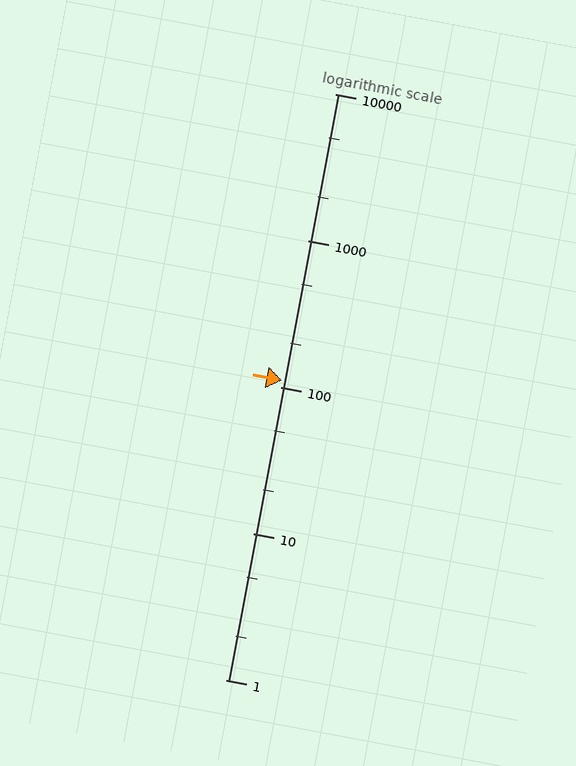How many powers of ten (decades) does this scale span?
The scale spans 4 decades, from 1 to 10000.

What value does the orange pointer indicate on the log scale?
The pointer indicates approximately 110.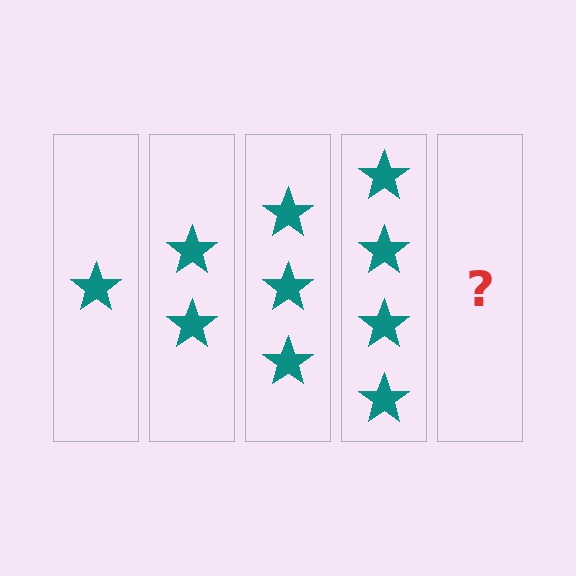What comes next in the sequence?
The next element should be 5 stars.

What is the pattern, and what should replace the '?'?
The pattern is that each step adds one more star. The '?' should be 5 stars.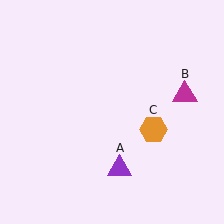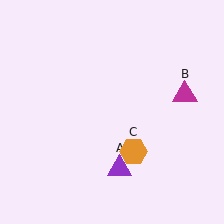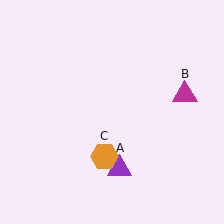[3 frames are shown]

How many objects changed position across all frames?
1 object changed position: orange hexagon (object C).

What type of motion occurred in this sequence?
The orange hexagon (object C) rotated clockwise around the center of the scene.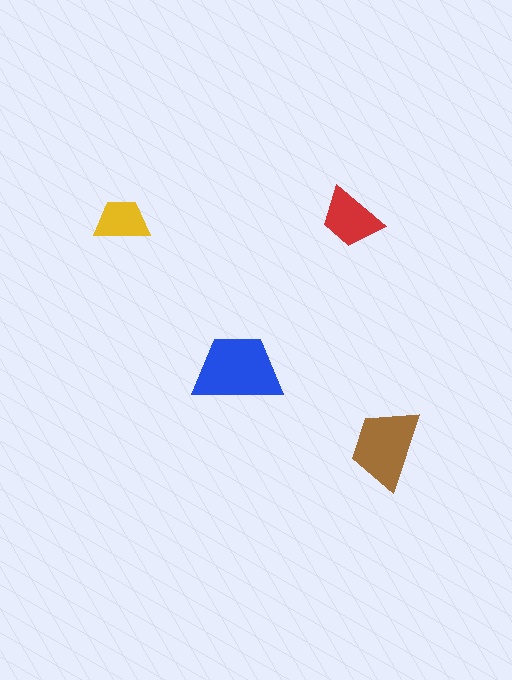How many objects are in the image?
There are 4 objects in the image.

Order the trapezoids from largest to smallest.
the blue one, the brown one, the red one, the yellow one.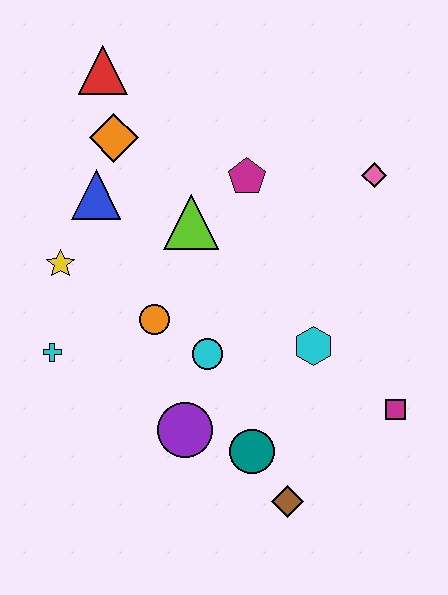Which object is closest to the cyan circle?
The orange circle is closest to the cyan circle.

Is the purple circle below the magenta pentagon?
Yes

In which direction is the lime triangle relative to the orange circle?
The lime triangle is above the orange circle.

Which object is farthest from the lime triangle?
The brown diamond is farthest from the lime triangle.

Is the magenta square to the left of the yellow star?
No